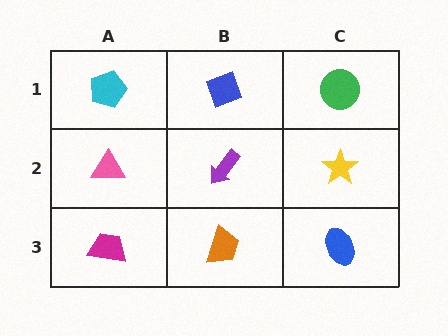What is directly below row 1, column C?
A yellow star.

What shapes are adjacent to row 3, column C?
A yellow star (row 2, column C), an orange trapezoid (row 3, column B).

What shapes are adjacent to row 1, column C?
A yellow star (row 2, column C), a blue diamond (row 1, column B).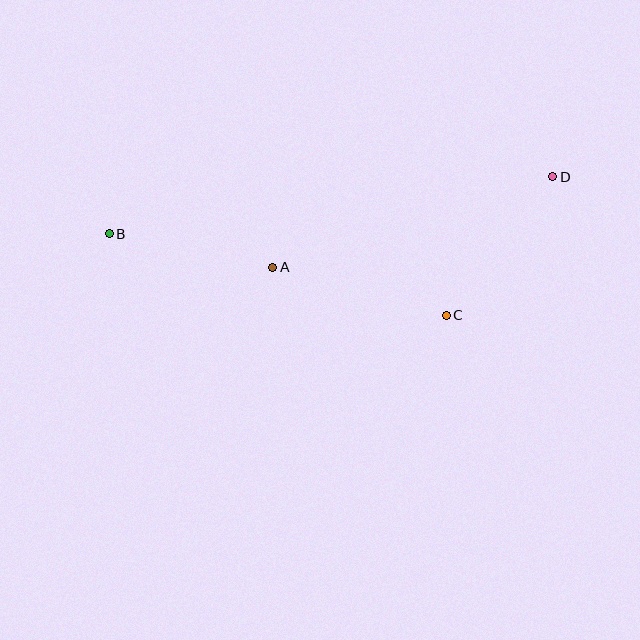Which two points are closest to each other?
Points A and B are closest to each other.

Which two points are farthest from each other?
Points B and D are farthest from each other.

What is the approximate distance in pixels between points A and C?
The distance between A and C is approximately 180 pixels.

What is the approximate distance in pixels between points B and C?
The distance between B and C is approximately 347 pixels.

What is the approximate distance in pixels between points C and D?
The distance between C and D is approximately 175 pixels.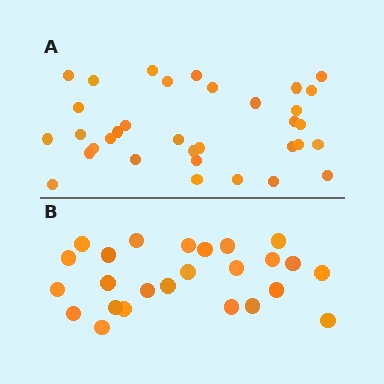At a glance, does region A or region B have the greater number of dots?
Region A (the top region) has more dots.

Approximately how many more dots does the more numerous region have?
Region A has roughly 8 or so more dots than region B.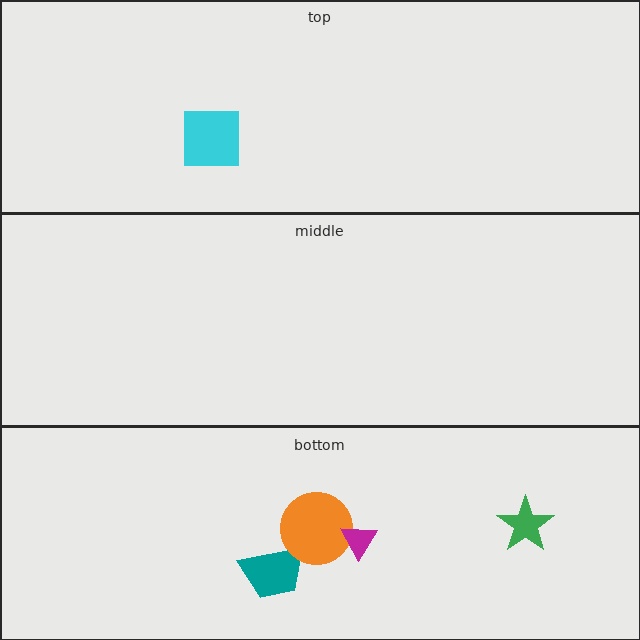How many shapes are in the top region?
1.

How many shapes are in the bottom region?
4.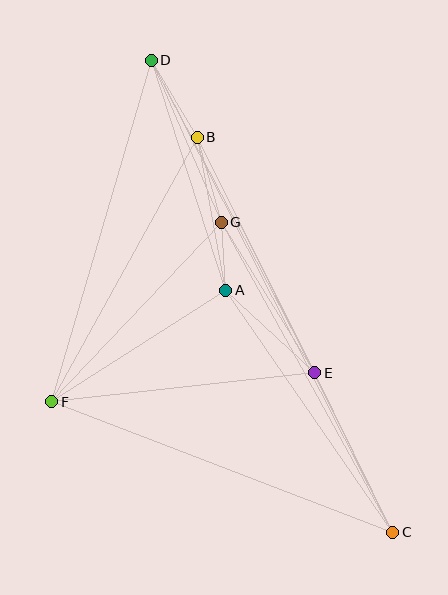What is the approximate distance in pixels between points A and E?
The distance between A and E is approximately 122 pixels.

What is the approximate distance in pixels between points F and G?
The distance between F and G is approximately 247 pixels.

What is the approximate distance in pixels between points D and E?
The distance between D and E is approximately 352 pixels.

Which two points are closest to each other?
Points A and G are closest to each other.